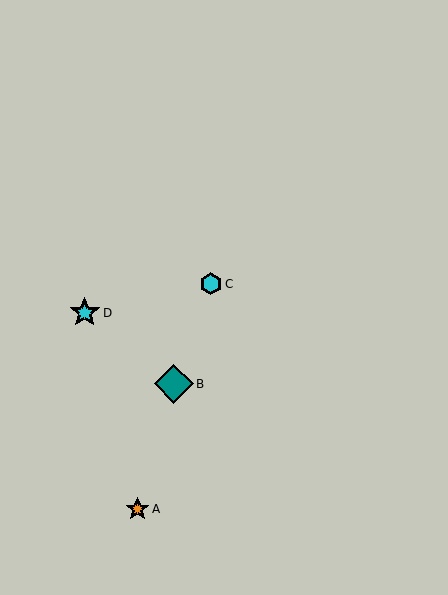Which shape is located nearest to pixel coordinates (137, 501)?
The orange star (labeled A) at (137, 509) is nearest to that location.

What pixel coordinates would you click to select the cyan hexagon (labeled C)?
Click at (211, 284) to select the cyan hexagon C.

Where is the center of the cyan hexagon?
The center of the cyan hexagon is at (211, 284).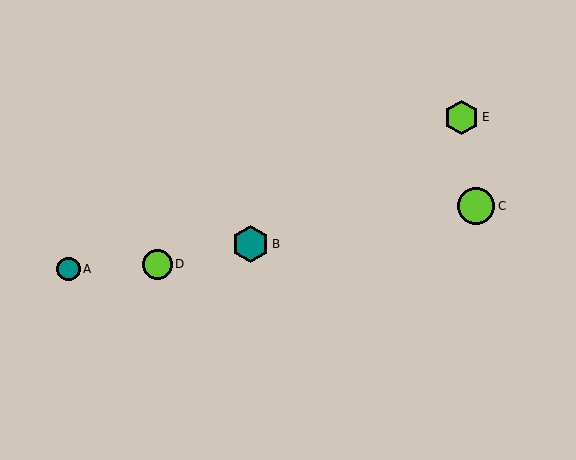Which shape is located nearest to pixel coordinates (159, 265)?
The lime circle (labeled D) at (157, 264) is nearest to that location.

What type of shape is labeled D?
Shape D is a lime circle.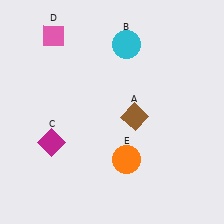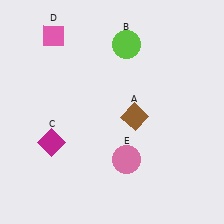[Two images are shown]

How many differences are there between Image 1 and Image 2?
There are 2 differences between the two images.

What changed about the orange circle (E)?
In Image 1, E is orange. In Image 2, it changed to pink.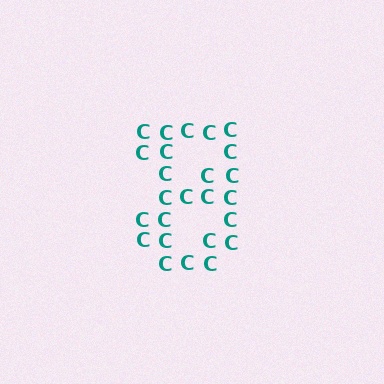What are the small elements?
The small elements are letter C's.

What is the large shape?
The large shape is the digit 8.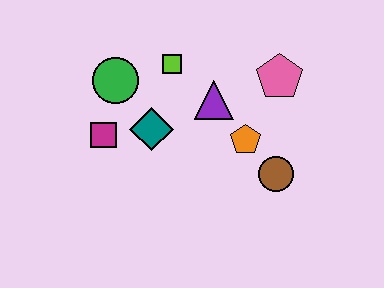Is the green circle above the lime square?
No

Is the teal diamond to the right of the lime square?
No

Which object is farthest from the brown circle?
The green circle is farthest from the brown circle.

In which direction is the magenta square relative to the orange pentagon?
The magenta square is to the left of the orange pentagon.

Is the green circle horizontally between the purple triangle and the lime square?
No